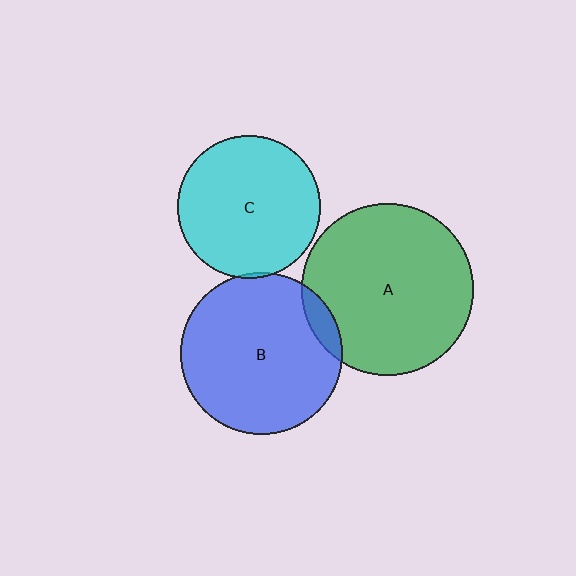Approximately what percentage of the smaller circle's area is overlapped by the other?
Approximately 5%.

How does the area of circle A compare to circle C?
Approximately 1.5 times.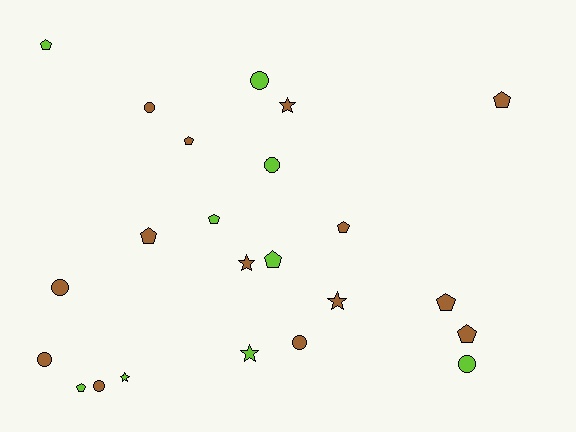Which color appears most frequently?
Brown, with 14 objects.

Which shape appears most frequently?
Pentagon, with 10 objects.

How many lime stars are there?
There are 2 lime stars.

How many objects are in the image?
There are 23 objects.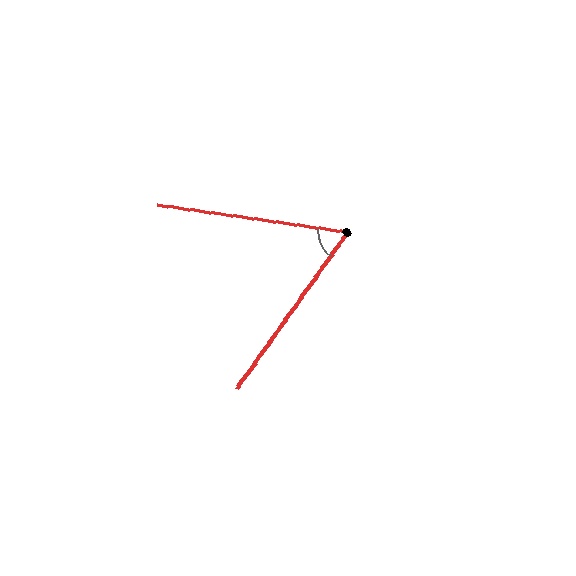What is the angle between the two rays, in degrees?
Approximately 63 degrees.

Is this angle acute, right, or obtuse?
It is acute.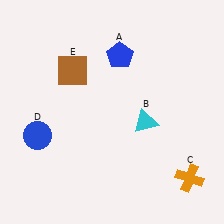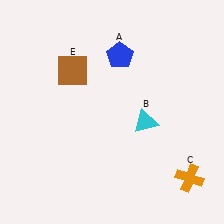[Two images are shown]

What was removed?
The blue circle (D) was removed in Image 2.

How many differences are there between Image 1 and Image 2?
There is 1 difference between the two images.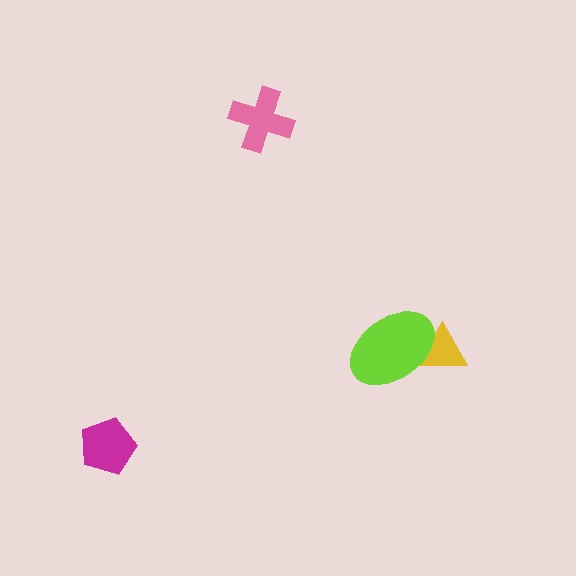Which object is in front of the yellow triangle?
The lime ellipse is in front of the yellow triangle.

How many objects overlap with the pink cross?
0 objects overlap with the pink cross.